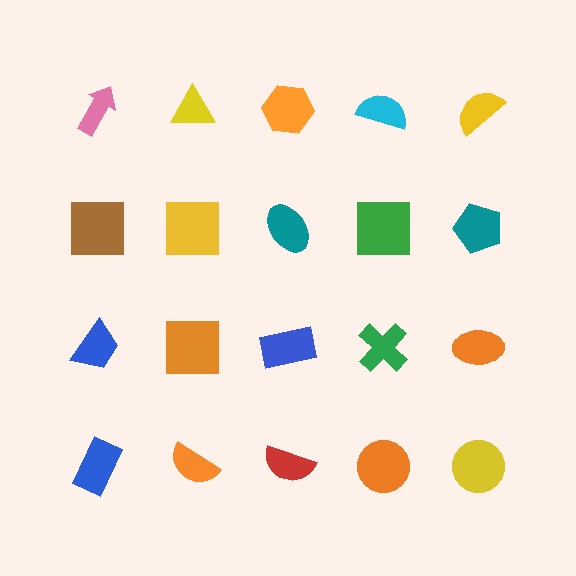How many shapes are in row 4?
5 shapes.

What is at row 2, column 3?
A teal ellipse.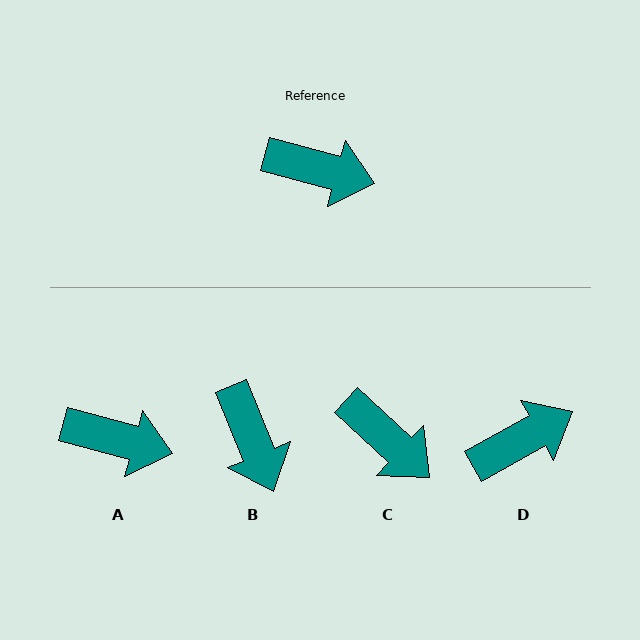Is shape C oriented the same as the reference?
No, it is off by about 27 degrees.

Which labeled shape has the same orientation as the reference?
A.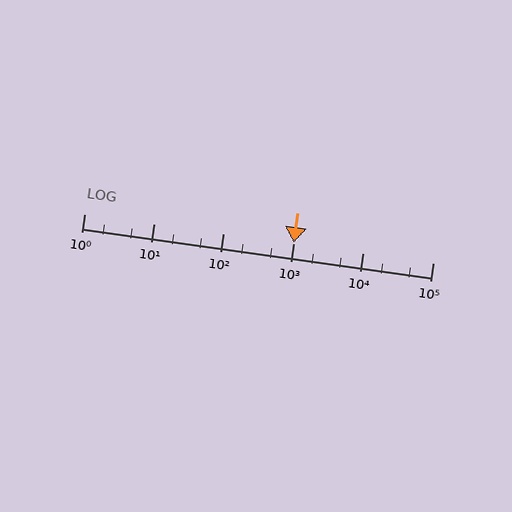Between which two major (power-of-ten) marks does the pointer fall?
The pointer is between 1000 and 10000.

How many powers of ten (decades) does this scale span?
The scale spans 5 decades, from 1 to 100000.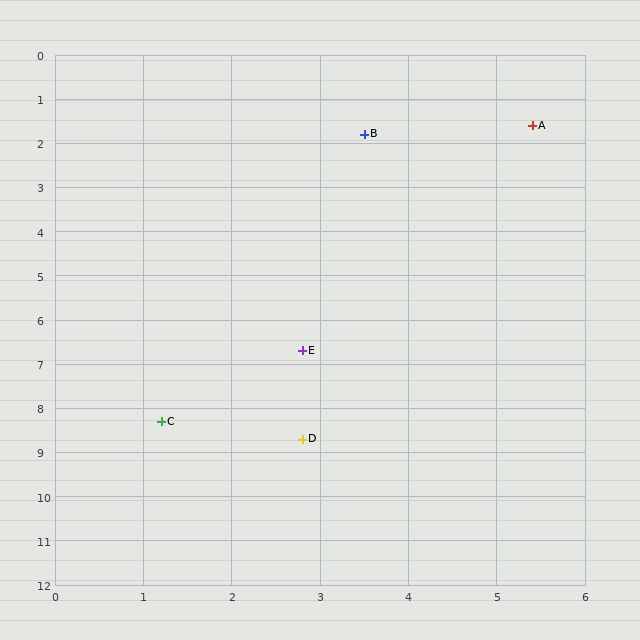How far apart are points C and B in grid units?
Points C and B are about 6.9 grid units apart.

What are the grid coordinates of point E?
Point E is at approximately (2.8, 6.7).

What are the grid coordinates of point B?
Point B is at approximately (3.5, 1.8).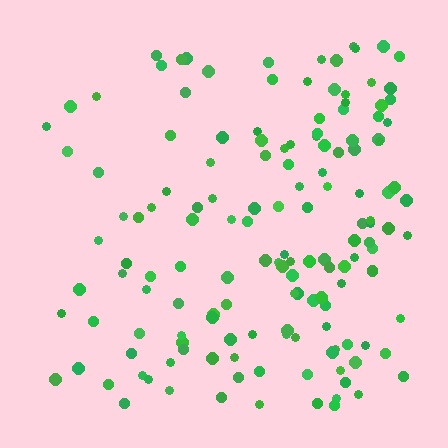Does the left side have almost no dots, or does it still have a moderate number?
Still a moderate number, just noticeably fewer than the right.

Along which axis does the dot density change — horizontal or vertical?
Horizontal.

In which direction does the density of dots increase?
From left to right, with the right side densest.